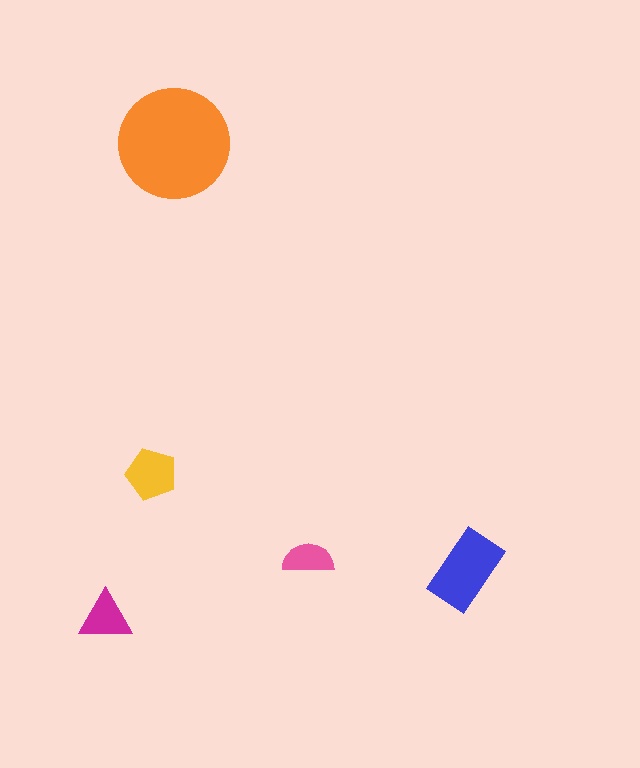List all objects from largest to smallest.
The orange circle, the blue rectangle, the yellow pentagon, the magenta triangle, the pink semicircle.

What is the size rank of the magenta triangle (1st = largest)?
4th.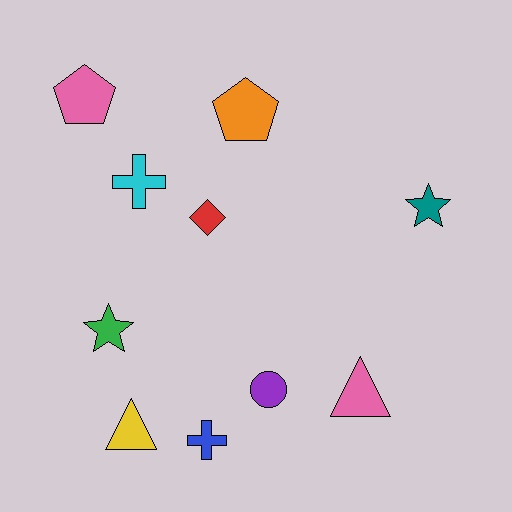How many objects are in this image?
There are 10 objects.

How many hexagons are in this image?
There are no hexagons.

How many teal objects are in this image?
There is 1 teal object.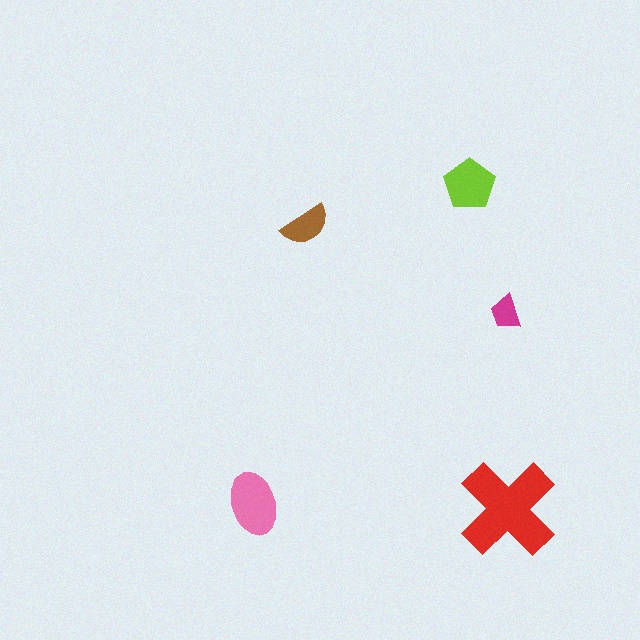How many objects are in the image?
There are 5 objects in the image.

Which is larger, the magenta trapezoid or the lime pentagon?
The lime pentagon.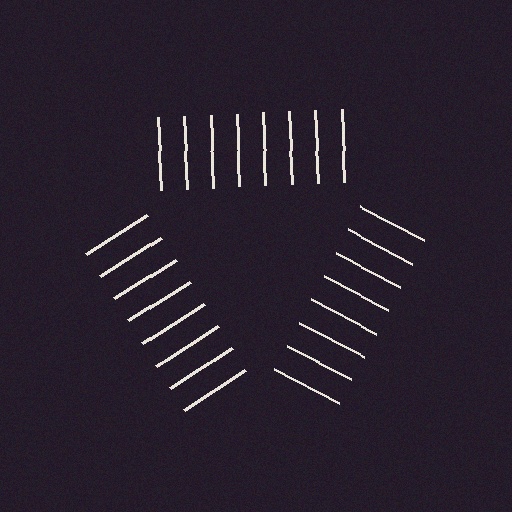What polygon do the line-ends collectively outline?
An illusory triangle — the line segments terminate on its edges but no continuous stroke is drawn.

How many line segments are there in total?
24 — 8 along each of the 3 edges.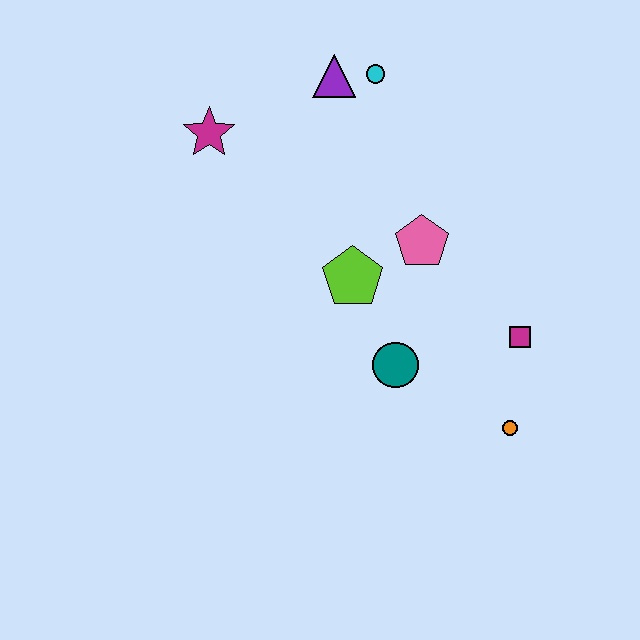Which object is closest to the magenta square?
The orange circle is closest to the magenta square.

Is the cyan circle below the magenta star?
No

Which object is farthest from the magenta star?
The orange circle is farthest from the magenta star.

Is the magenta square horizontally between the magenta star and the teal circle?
No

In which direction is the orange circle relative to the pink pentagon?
The orange circle is below the pink pentagon.